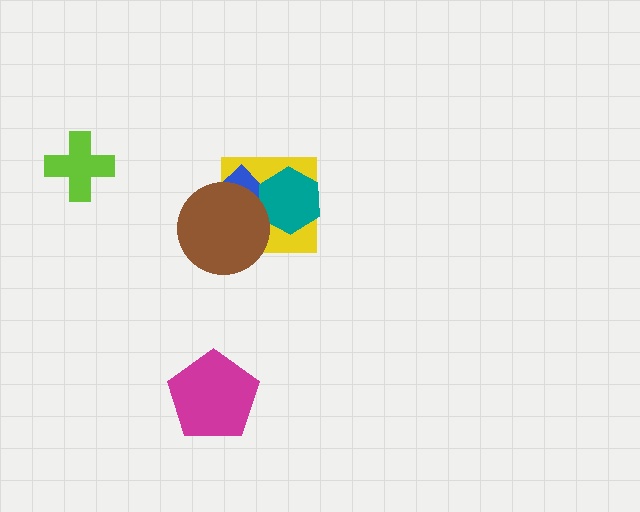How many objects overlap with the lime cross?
0 objects overlap with the lime cross.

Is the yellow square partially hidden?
Yes, it is partially covered by another shape.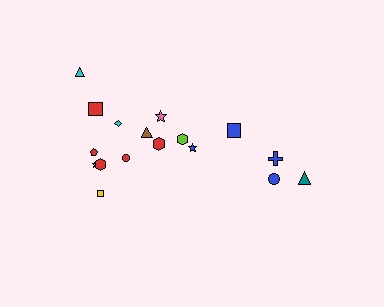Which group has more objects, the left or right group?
The left group.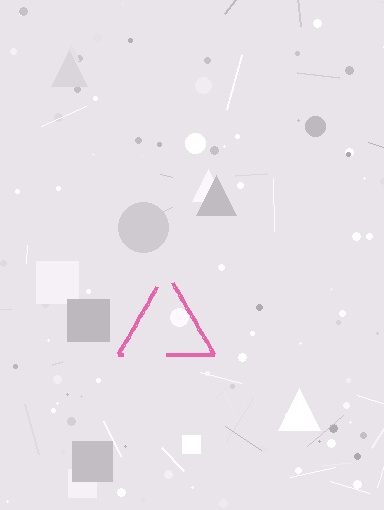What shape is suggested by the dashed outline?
The dashed outline suggests a triangle.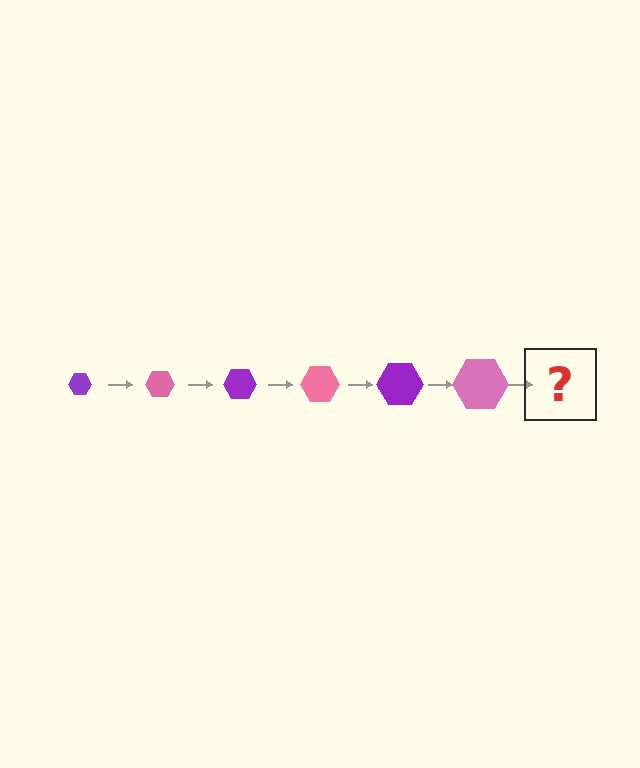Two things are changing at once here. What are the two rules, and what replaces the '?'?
The two rules are that the hexagon grows larger each step and the color cycles through purple and pink. The '?' should be a purple hexagon, larger than the previous one.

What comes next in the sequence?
The next element should be a purple hexagon, larger than the previous one.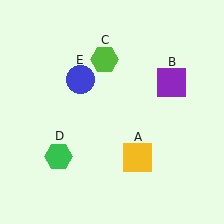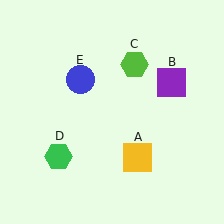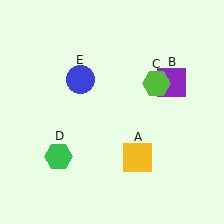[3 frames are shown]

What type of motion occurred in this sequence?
The lime hexagon (object C) rotated clockwise around the center of the scene.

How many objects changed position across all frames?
1 object changed position: lime hexagon (object C).